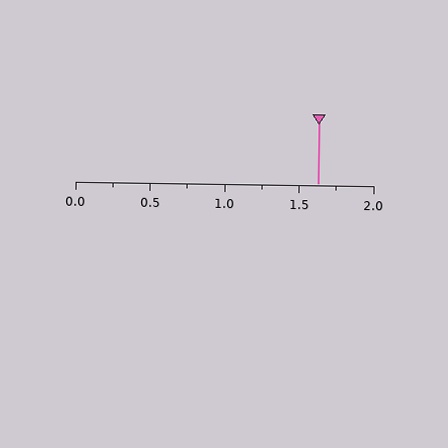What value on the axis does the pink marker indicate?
The marker indicates approximately 1.62.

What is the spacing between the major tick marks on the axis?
The major ticks are spaced 0.5 apart.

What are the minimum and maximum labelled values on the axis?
The axis runs from 0.0 to 2.0.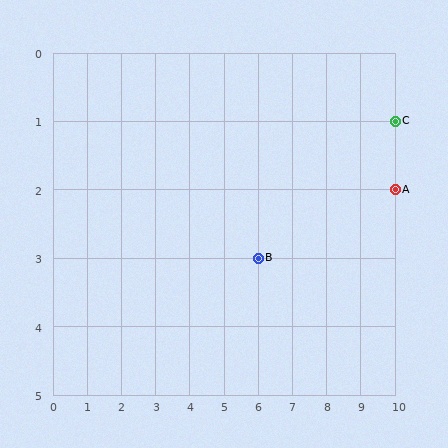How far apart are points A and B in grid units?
Points A and B are 4 columns and 1 row apart (about 4.1 grid units diagonally).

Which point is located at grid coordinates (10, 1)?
Point C is at (10, 1).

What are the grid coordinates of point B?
Point B is at grid coordinates (6, 3).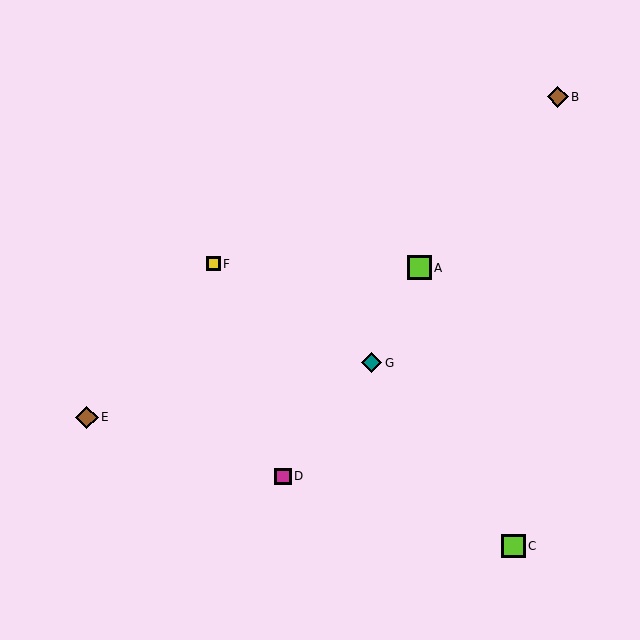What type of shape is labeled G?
Shape G is a teal diamond.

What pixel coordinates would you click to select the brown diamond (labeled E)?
Click at (87, 417) to select the brown diamond E.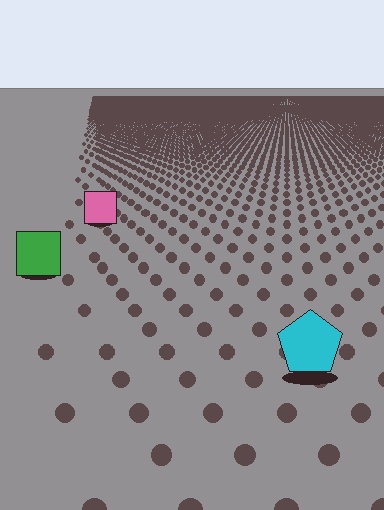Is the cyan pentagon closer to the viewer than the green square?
Yes. The cyan pentagon is closer — you can tell from the texture gradient: the ground texture is coarser near it.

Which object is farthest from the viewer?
The pink square is farthest from the viewer. It appears smaller and the ground texture around it is denser.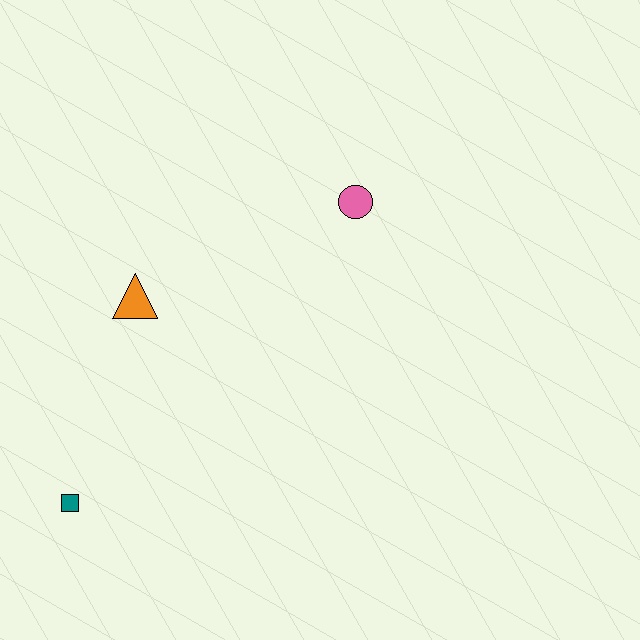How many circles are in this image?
There is 1 circle.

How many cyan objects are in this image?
There are no cyan objects.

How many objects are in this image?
There are 3 objects.